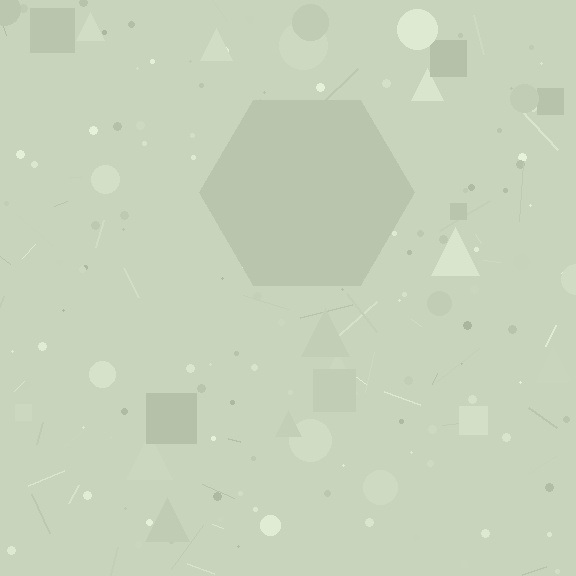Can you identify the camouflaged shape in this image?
The camouflaged shape is a hexagon.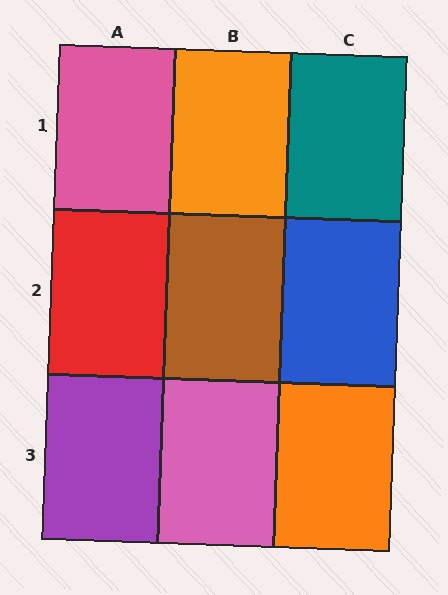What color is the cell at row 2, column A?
Red.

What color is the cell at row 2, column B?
Brown.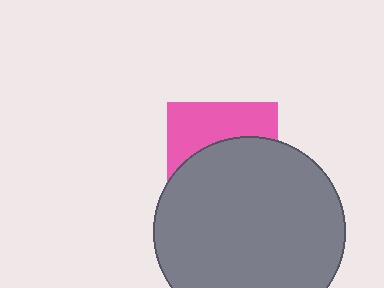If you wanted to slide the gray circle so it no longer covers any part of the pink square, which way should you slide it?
Slide it down — that is the most direct way to separate the two shapes.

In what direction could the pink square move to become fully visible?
The pink square could move up. That would shift it out from behind the gray circle entirely.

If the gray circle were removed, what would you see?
You would see the complete pink square.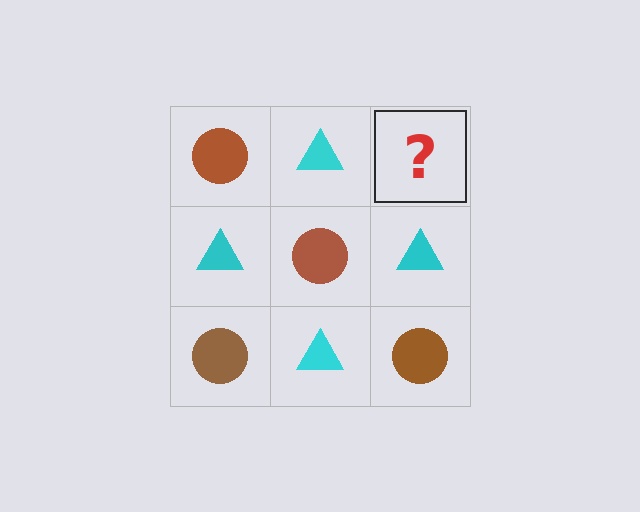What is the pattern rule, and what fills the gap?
The rule is that it alternates brown circle and cyan triangle in a checkerboard pattern. The gap should be filled with a brown circle.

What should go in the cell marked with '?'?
The missing cell should contain a brown circle.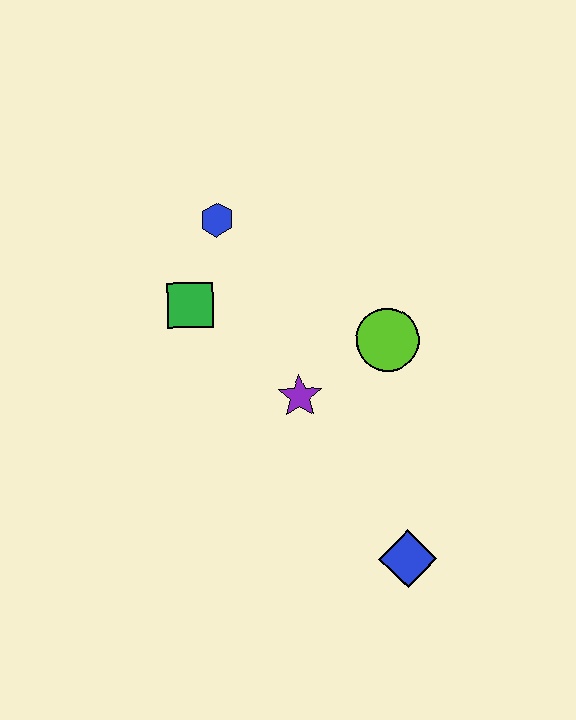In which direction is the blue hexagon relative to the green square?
The blue hexagon is above the green square.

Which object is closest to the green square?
The blue hexagon is closest to the green square.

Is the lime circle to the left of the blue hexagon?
No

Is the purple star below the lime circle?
Yes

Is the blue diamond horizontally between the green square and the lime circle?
No